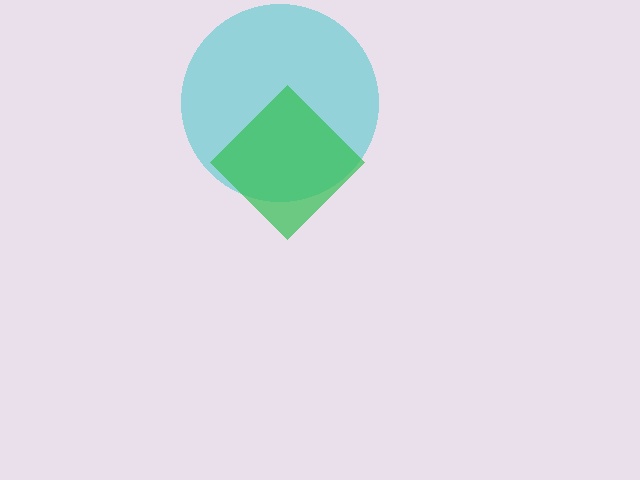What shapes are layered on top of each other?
The layered shapes are: a cyan circle, a green diamond.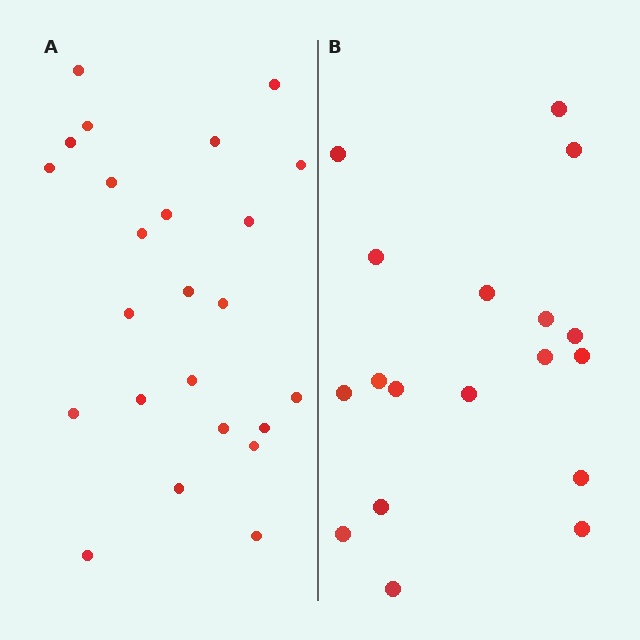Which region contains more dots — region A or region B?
Region A (the left region) has more dots.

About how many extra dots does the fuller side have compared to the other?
Region A has about 6 more dots than region B.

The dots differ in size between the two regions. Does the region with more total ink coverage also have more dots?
No. Region B has more total ink coverage because its dots are larger, but region A actually contains more individual dots. Total area can be misleading — the number of items is what matters here.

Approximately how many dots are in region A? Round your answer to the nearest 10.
About 20 dots. (The exact count is 24, which rounds to 20.)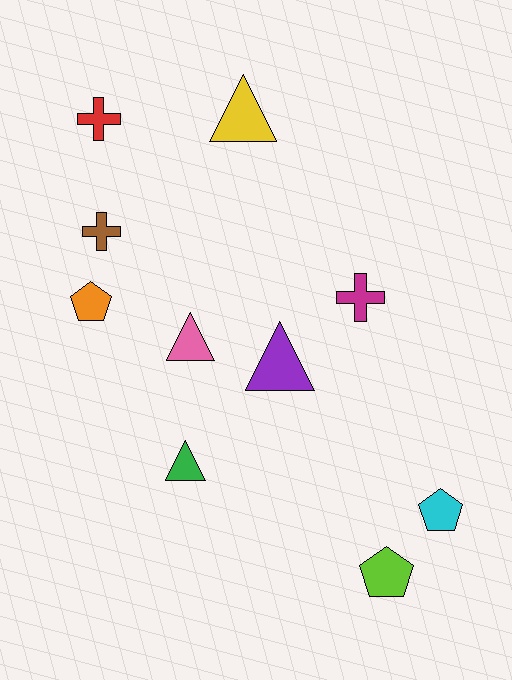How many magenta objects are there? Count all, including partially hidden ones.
There is 1 magenta object.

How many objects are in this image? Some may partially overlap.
There are 10 objects.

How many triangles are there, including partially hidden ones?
There are 4 triangles.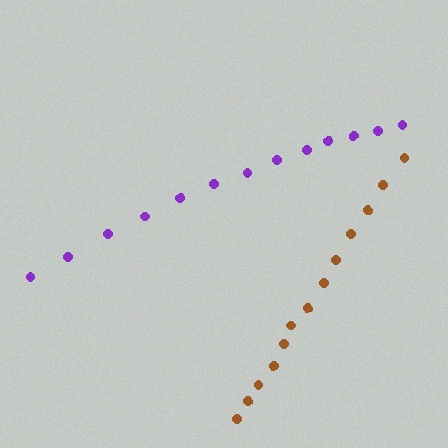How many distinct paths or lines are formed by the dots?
There are 2 distinct paths.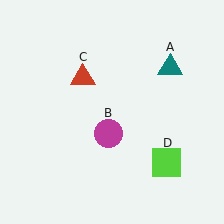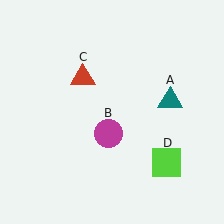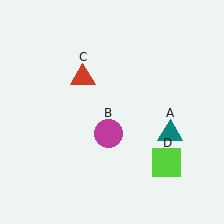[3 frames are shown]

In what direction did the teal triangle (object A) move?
The teal triangle (object A) moved down.